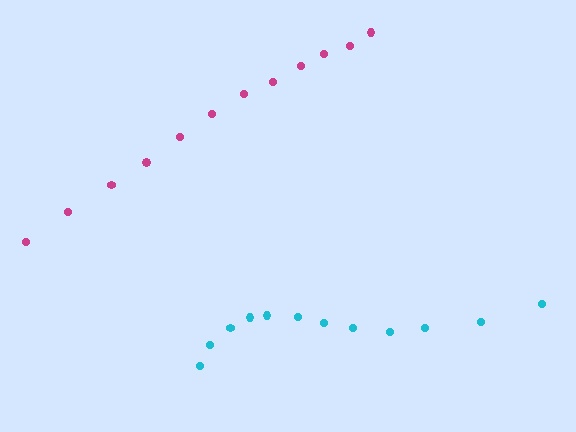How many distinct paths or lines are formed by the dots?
There are 2 distinct paths.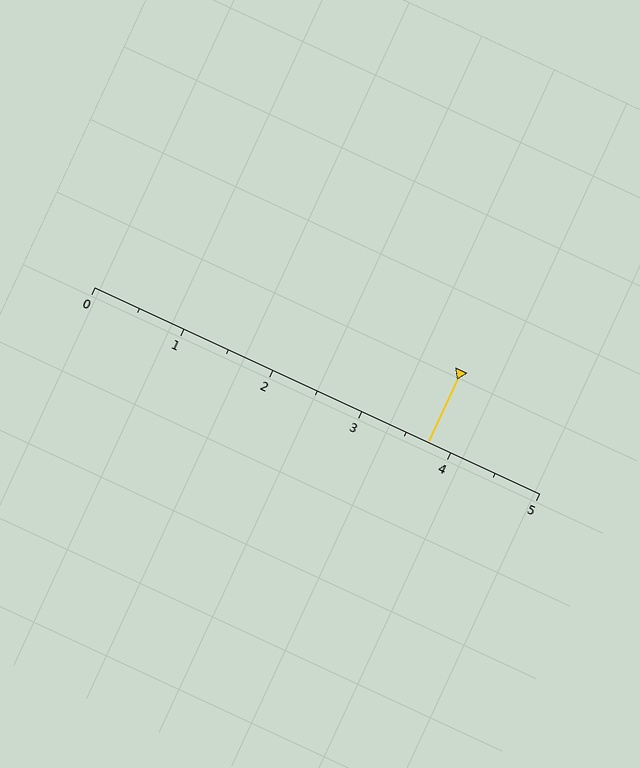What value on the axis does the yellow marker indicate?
The marker indicates approximately 3.8.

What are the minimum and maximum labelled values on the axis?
The axis runs from 0 to 5.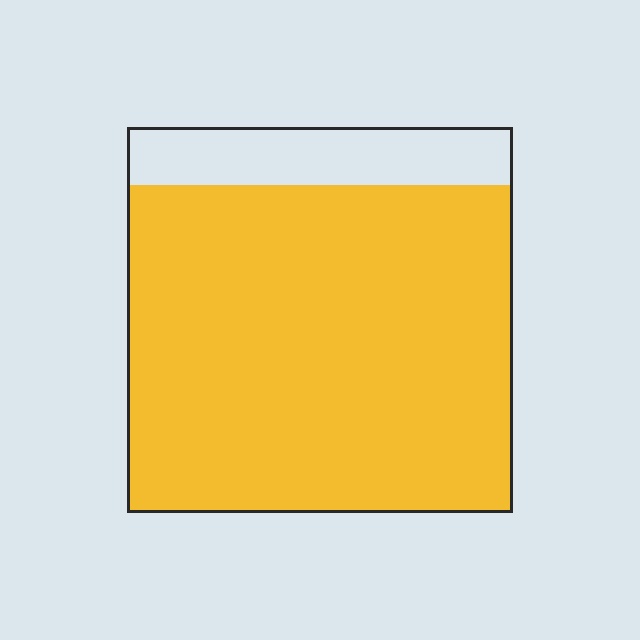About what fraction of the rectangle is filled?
About five sixths (5/6).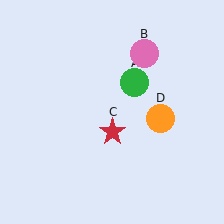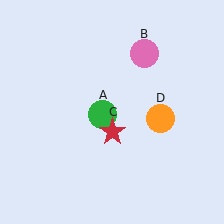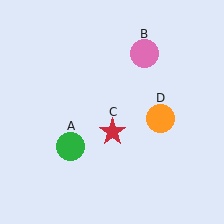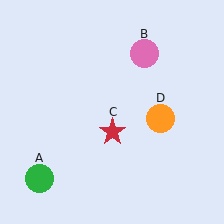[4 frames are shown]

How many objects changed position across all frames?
1 object changed position: green circle (object A).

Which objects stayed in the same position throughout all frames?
Pink circle (object B) and red star (object C) and orange circle (object D) remained stationary.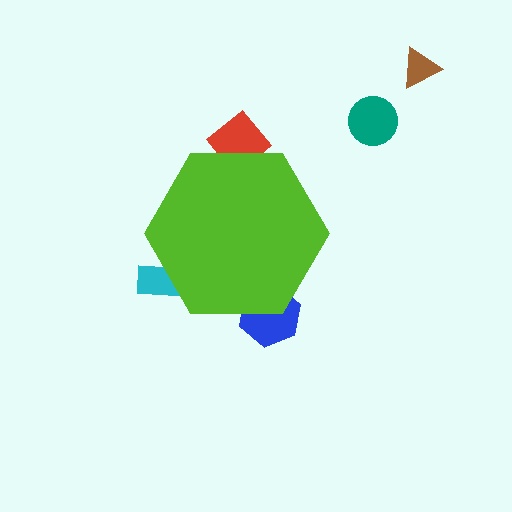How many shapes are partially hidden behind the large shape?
3 shapes are partially hidden.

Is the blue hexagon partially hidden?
Yes, the blue hexagon is partially hidden behind the lime hexagon.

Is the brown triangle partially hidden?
No, the brown triangle is fully visible.